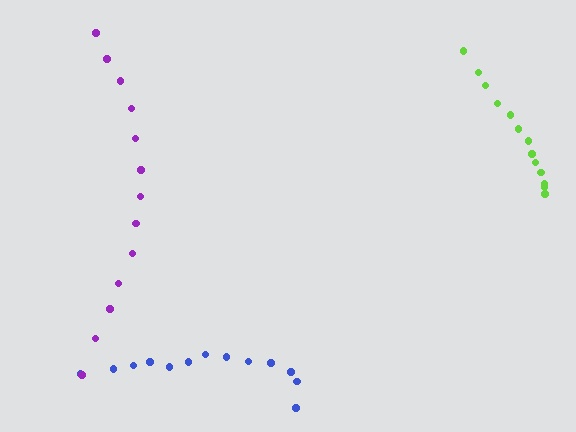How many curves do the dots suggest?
There are 3 distinct paths.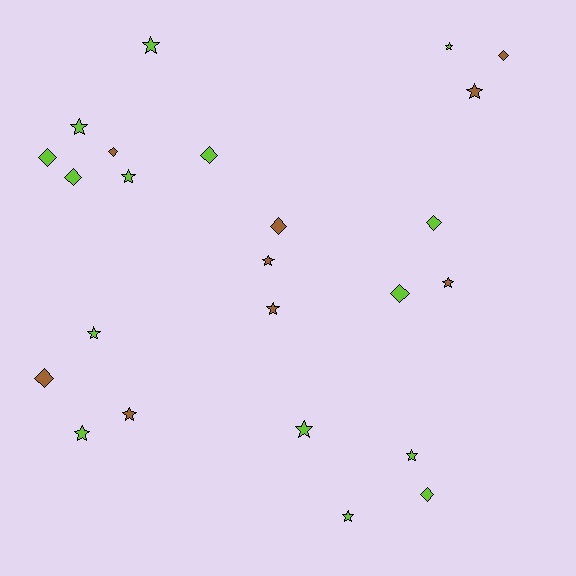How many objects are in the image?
There are 24 objects.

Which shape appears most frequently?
Star, with 14 objects.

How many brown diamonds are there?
There are 4 brown diamonds.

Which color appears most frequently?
Lime, with 15 objects.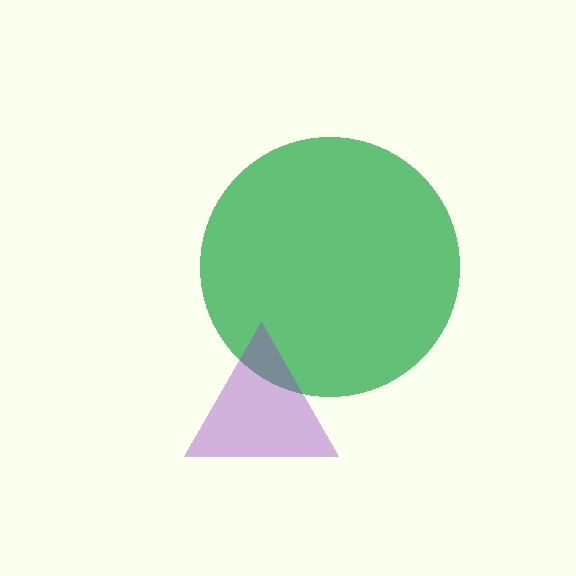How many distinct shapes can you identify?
There are 2 distinct shapes: a green circle, a purple triangle.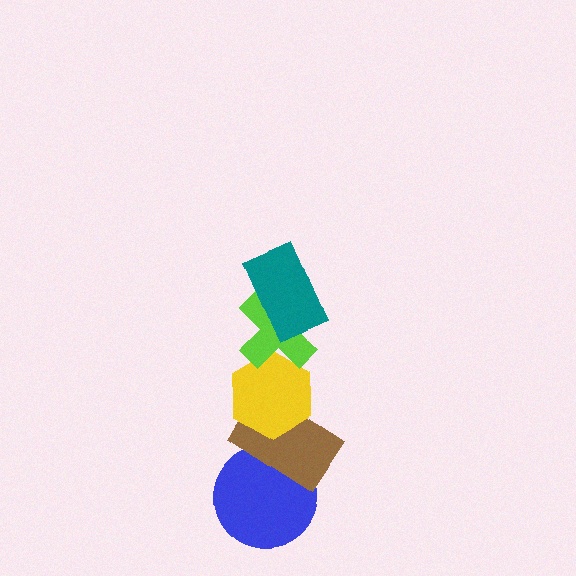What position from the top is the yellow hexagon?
The yellow hexagon is 3rd from the top.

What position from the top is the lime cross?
The lime cross is 2nd from the top.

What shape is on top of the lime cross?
The teal rectangle is on top of the lime cross.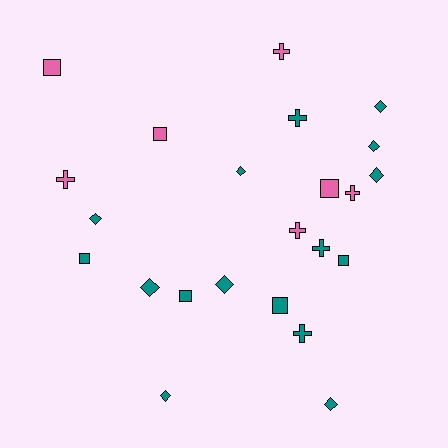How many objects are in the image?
There are 23 objects.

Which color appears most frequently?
Teal, with 16 objects.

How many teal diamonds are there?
There are 9 teal diamonds.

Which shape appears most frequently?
Diamond, with 9 objects.